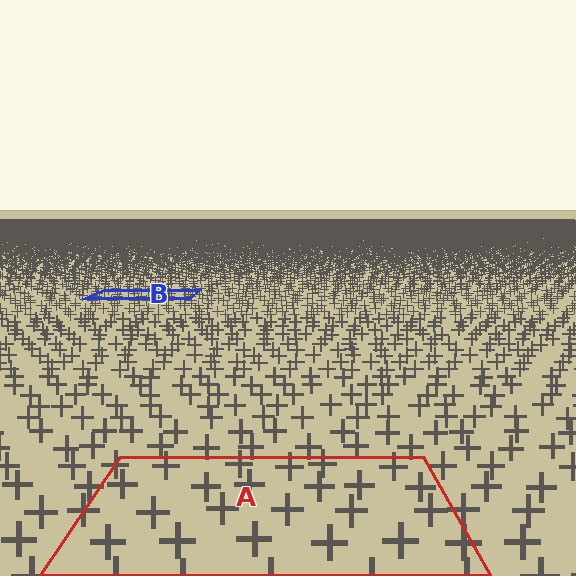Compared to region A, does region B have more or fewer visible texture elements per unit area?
Region B has more texture elements per unit area — they are packed more densely because it is farther away.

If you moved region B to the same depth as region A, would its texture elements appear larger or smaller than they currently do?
They would appear larger. At a closer depth, the same texture elements are projected at a bigger on-screen size.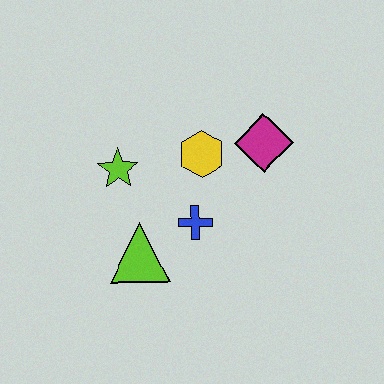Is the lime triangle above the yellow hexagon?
No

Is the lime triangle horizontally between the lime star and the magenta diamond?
Yes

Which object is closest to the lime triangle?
The blue cross is closest to the lime triangle.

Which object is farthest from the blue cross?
The magenta diamond is farthest from the blue cross.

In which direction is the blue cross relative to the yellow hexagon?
The blue cross is below the yellow hexagon.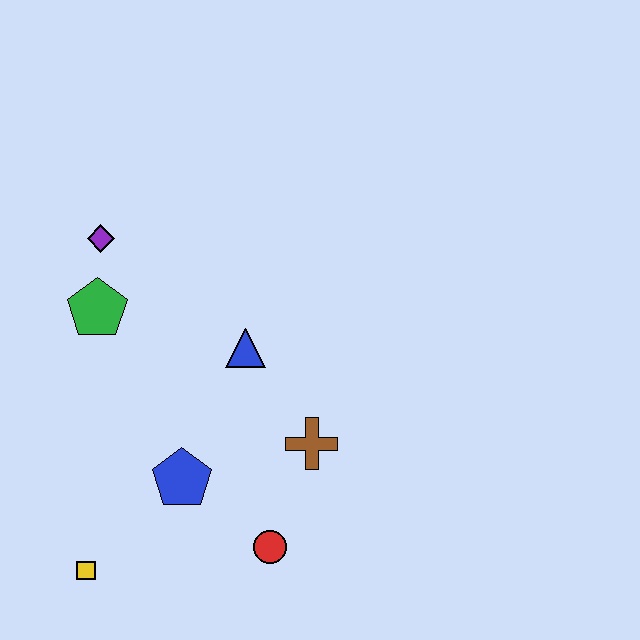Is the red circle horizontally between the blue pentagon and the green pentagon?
No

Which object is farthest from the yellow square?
The purple diamond is farthest from the yellow square.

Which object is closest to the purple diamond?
The green pentagon is closest to the purple diamond.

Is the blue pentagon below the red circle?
No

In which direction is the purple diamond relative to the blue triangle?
The purple diamond is to the left of the blue triangle.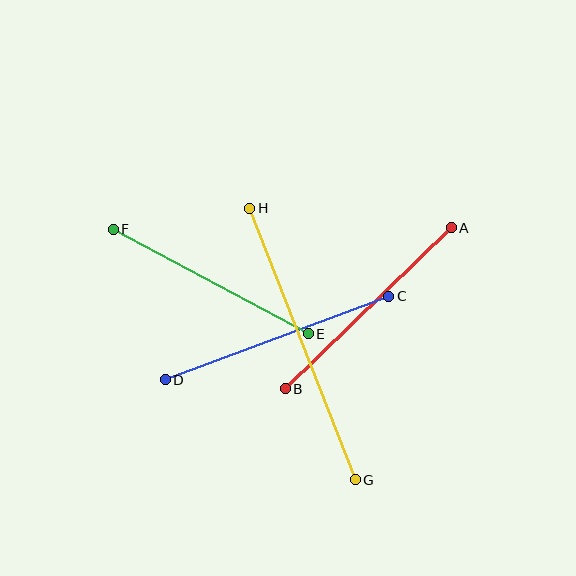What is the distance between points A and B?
The distance is approximately 231 pixels.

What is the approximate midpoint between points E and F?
The midpoint is at approximately (211, 281) pixels.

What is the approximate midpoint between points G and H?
The midpoint is at approximately (302, 344) pixels.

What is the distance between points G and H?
The distance is approximately 291 pixels.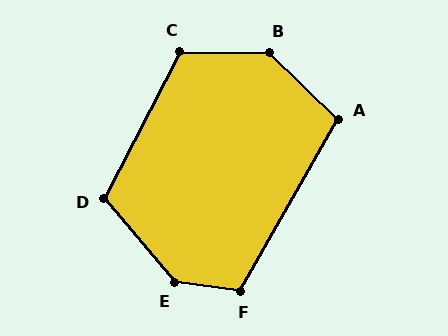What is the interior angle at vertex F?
Approximately 112 degrees (obtuse).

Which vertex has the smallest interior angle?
A, at approximately 105 degrees.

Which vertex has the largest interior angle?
E, at approximately 138 degrees.